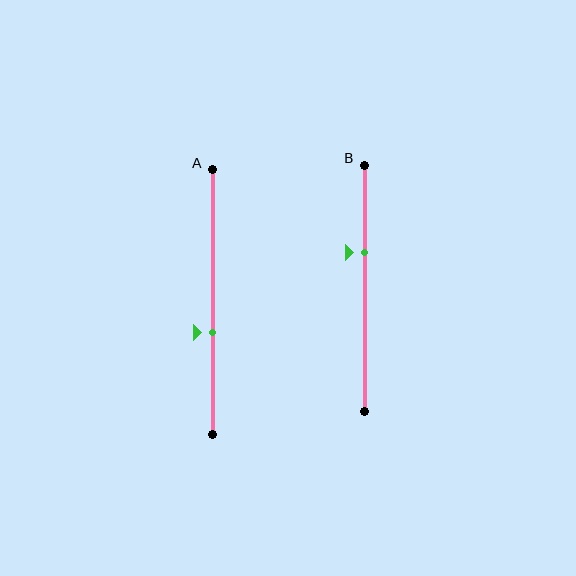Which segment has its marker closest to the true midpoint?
Segment A has its marker closest to the true midpoint.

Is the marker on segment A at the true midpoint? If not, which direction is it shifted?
No, the marker on segment A is shifted downward by about 12% of the segment length.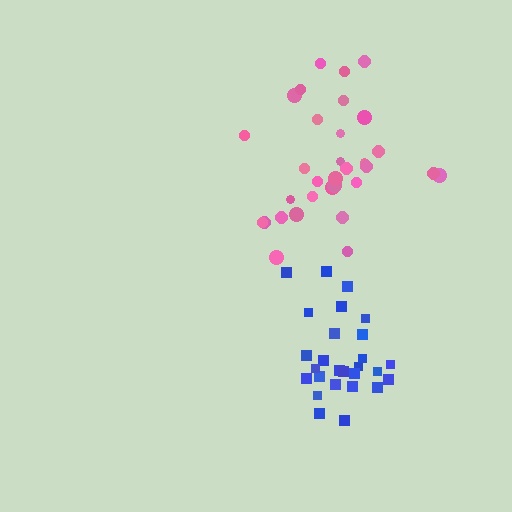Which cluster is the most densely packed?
Blue.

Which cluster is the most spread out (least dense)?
Pink.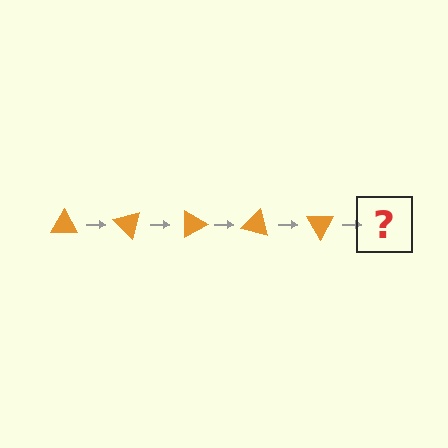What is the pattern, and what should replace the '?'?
The pattern is that the triangle rotates 45 degrees each step. The '?' should be an orange triangle rotated 225 degrees.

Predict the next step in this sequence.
The next step is an orange triangle rotated 225 degrees.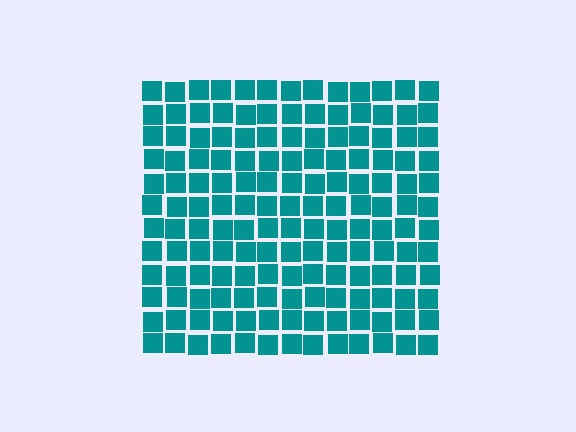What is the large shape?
The large shape is a square.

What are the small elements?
The small elements are squares.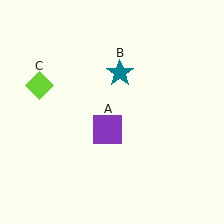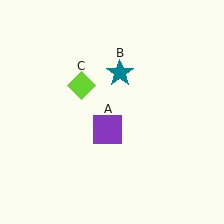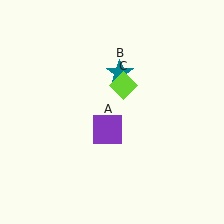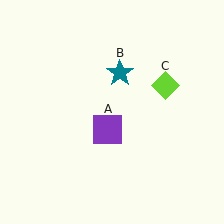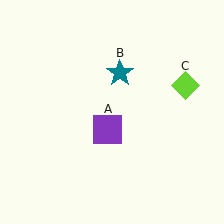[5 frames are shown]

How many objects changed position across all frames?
1 object changed position: lime diamond (object C).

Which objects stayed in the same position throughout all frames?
Purple square (object A) and teal star (object B) remained stationary.